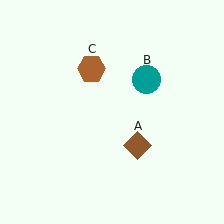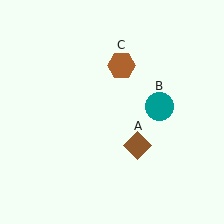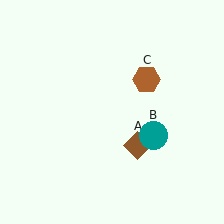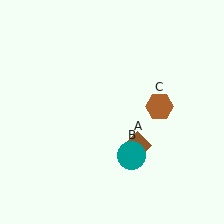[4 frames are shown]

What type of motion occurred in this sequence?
The teal circle (object B), brown hexagon (object C) rotated clockwise around the center of the scene.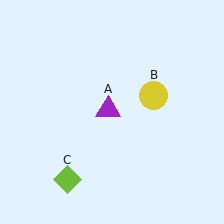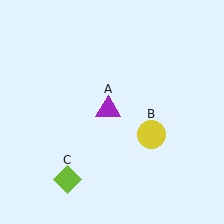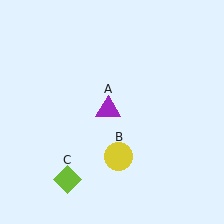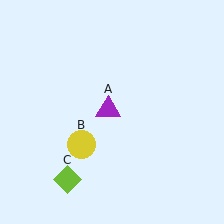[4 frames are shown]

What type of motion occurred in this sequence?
The yellow circle (object B) rotated clockwise around the center of the scene.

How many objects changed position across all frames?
1 object changed position: yellow circle (object B).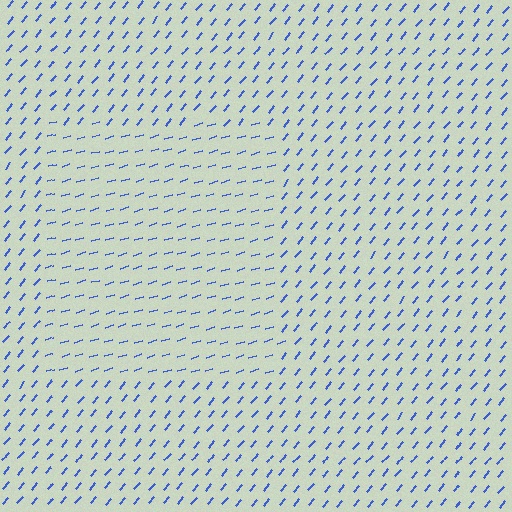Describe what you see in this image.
The image is filled with small blue line segments. A rectangle region in the image has lines oriented differently from the surrounding lines, creating a visible texture boundary.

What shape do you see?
I see a rectangle.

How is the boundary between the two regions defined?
The boundary is defined purely by a change in line orientation (approximately 34 degrees difference). All lines are the same color and thickness.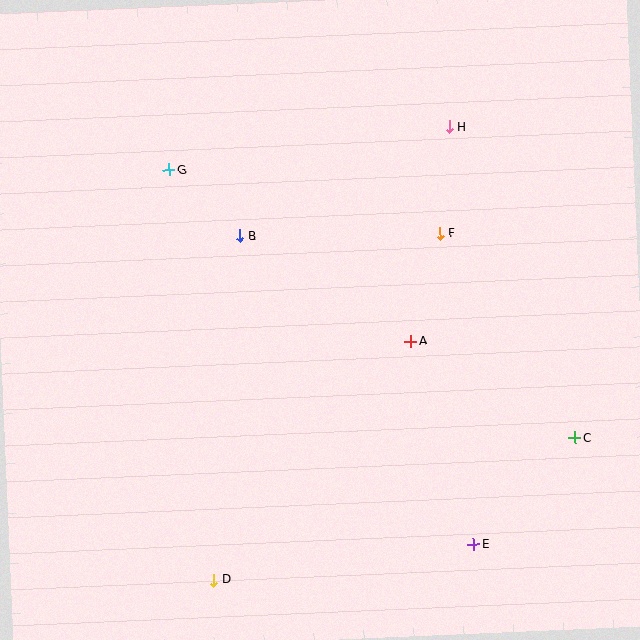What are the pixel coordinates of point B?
Point B is at (240, 236).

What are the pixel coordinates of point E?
Point E is at (473, 544).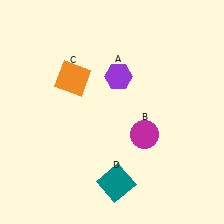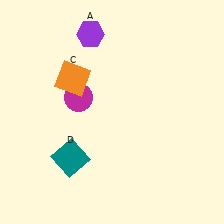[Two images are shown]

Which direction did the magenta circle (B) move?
The magenta circle (B) moved left.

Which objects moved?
The objects that moved are: the purple hexagon (A), the magenta circle (B), the teal square (D).